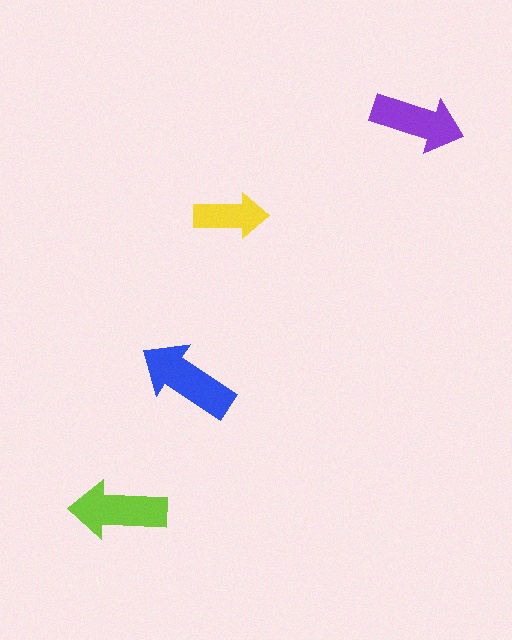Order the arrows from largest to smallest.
the blue one, the lime one, the purple one, the yellow one.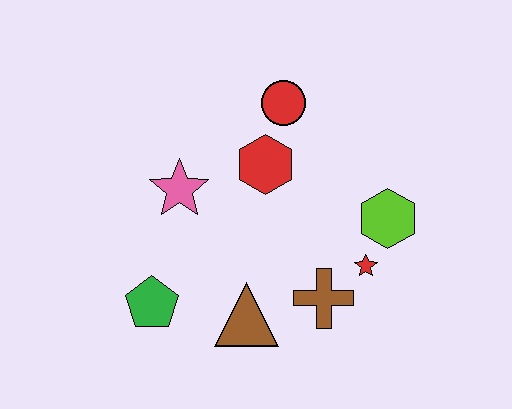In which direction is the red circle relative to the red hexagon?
The red circle is above the red hexagon.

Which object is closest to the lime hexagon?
The red star is closest to the lime hexagon.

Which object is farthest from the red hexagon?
The green pentagon is farthest from the red hexagon.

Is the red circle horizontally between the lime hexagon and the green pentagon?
Yes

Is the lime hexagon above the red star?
Yes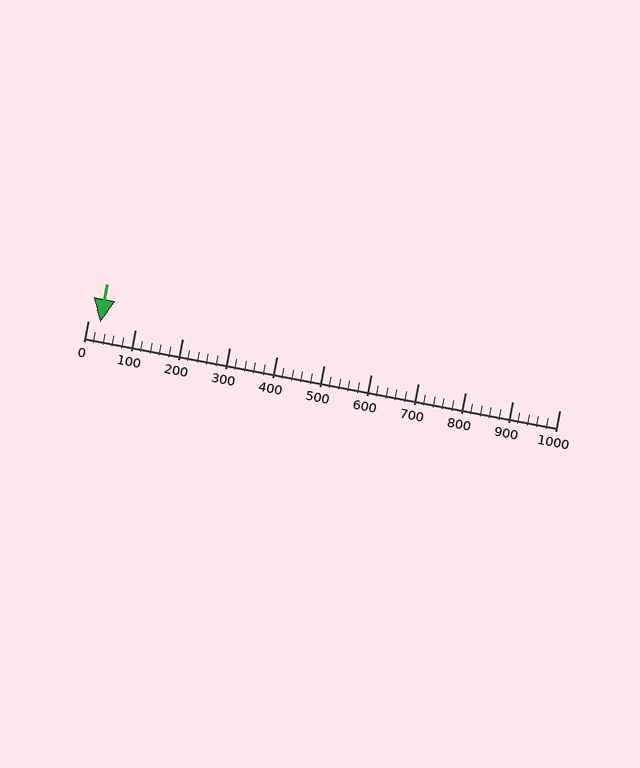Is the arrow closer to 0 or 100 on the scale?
The arrow is closer to 0.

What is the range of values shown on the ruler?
The ruler shows values from 0 to 1000.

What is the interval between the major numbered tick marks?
The major tick marks are spaced 100 units apart.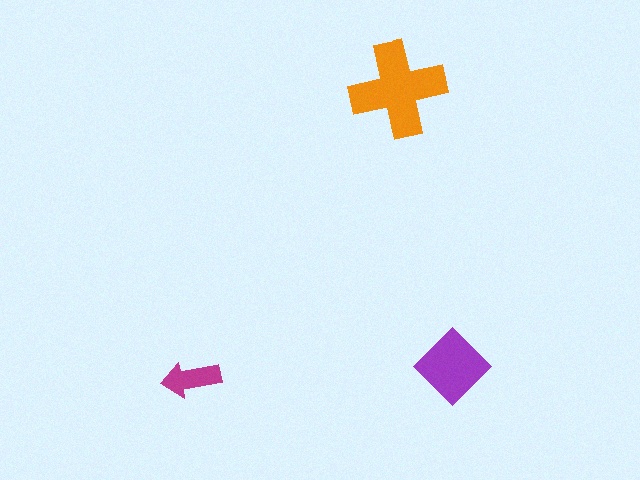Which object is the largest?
The orange cross.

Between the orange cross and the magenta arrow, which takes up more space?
The orange cross.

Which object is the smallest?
The magenta arrow.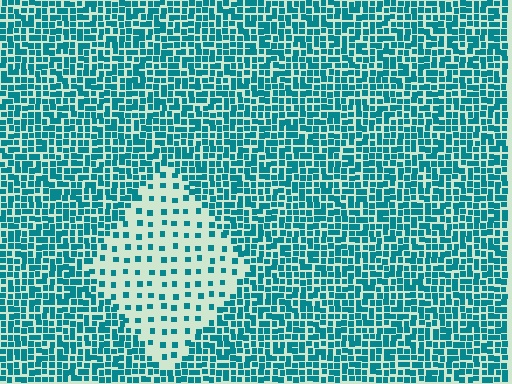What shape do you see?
I see a diamond.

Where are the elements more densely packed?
The elements are more densely packed outside the diamond boundary.